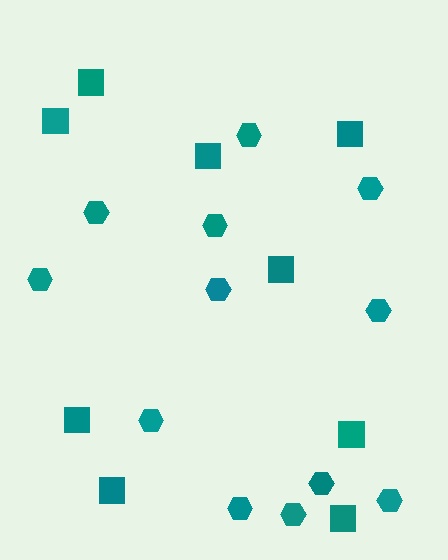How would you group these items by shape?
There are 2 groups: one group of hexagons (12) and one group of squares (9).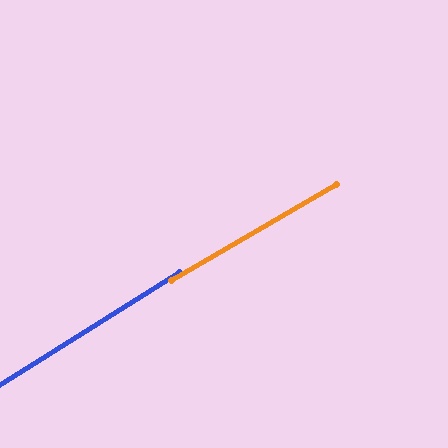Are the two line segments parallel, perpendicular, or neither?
Parallel — their directions differ by only 1.7°.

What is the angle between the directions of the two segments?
Approximately 2 degrees.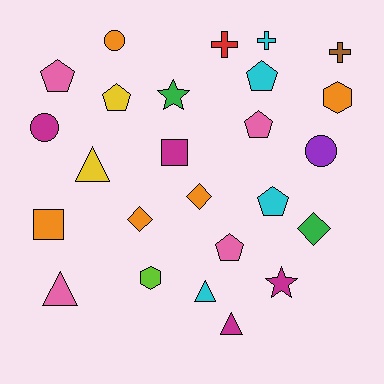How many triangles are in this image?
There are 4 triangles.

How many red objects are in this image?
There is 1 red object.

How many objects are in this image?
There are 25 objects.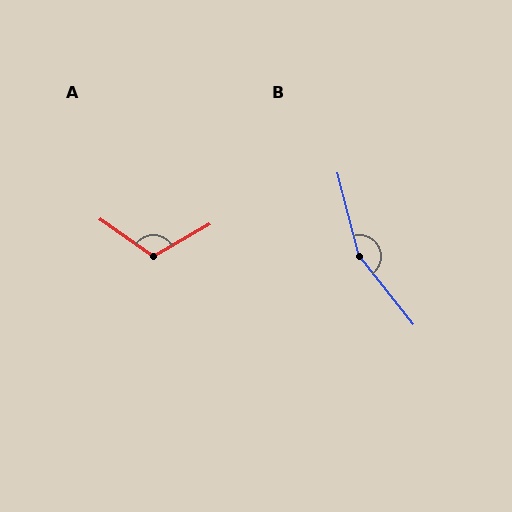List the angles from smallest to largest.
A (114°), B (156°).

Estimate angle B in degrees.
Approximately 156 degrees.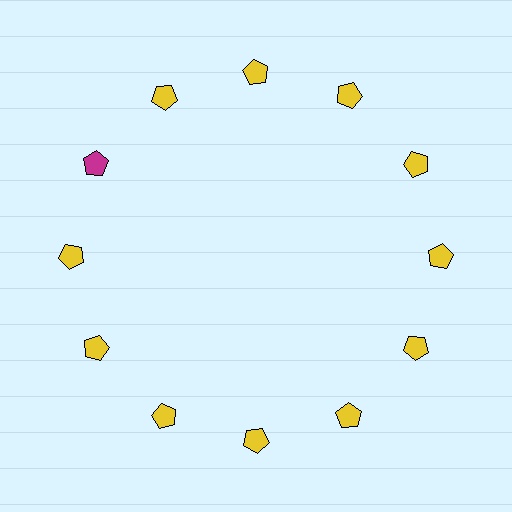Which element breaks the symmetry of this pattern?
The magenta pentagon at roughly the 10 o'clock position breaks the symmetry. All other shapes are yellow pentagons.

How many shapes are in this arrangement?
There are 12 shapes arranged in a ring pattern.